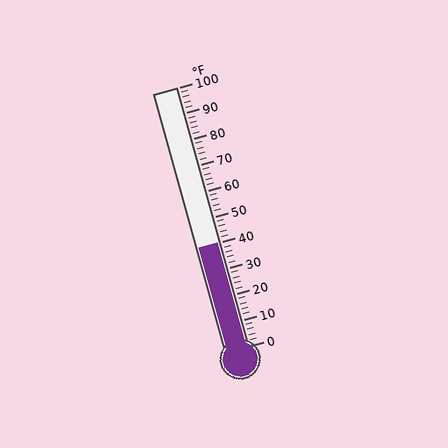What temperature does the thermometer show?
The thermometer shows approximately 40°F.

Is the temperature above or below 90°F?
The temperature is below 90°F.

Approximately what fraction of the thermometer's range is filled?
The thermometer is filled to approximately 40% of its range.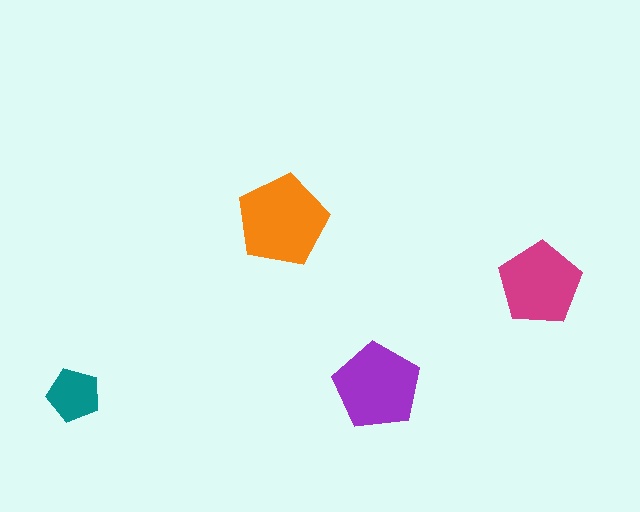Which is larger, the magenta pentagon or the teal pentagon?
The magenta one.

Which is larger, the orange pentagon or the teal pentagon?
The orange one.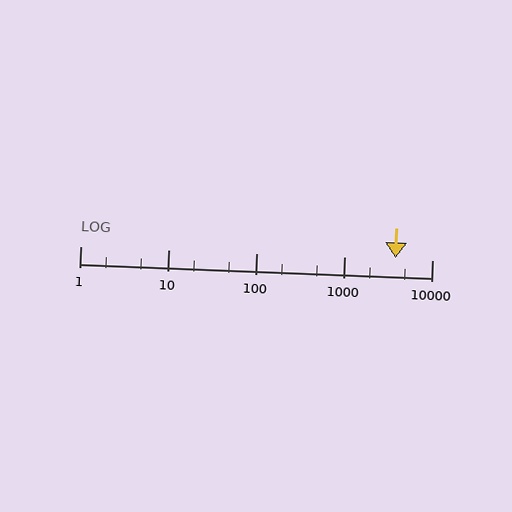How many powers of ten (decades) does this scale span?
The scale spans 4 decades, from 1 to 10000.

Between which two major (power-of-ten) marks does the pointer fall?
The pointer is between 1000 and 10000.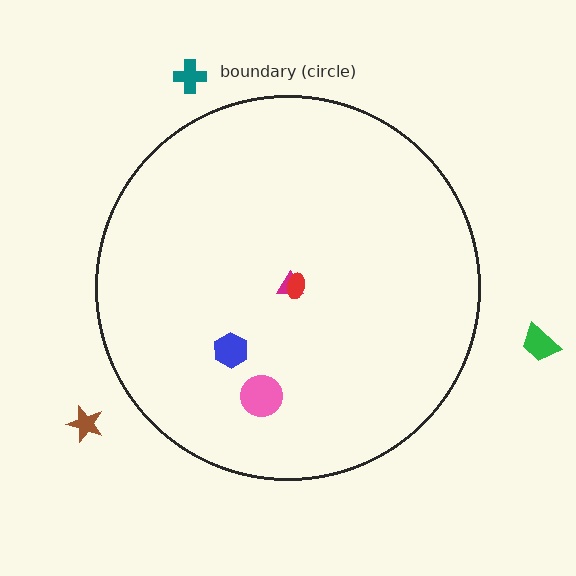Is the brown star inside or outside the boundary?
Outside.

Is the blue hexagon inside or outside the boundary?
Inside.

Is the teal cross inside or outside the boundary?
Outside.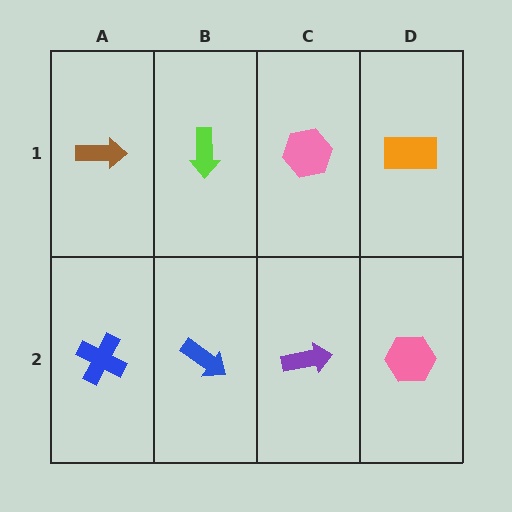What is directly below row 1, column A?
A blue cross.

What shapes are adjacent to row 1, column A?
A blue cross (row 2, column A), a lime arrow (row 1, column B).